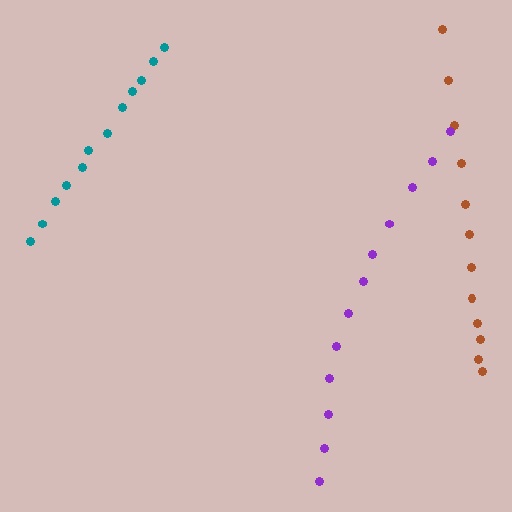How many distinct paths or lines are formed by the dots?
There are 3 distinct paths.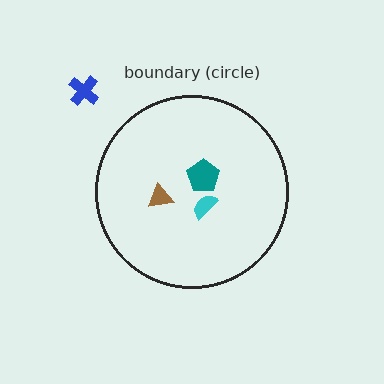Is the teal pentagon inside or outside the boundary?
Inside.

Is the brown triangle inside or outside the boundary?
Inside.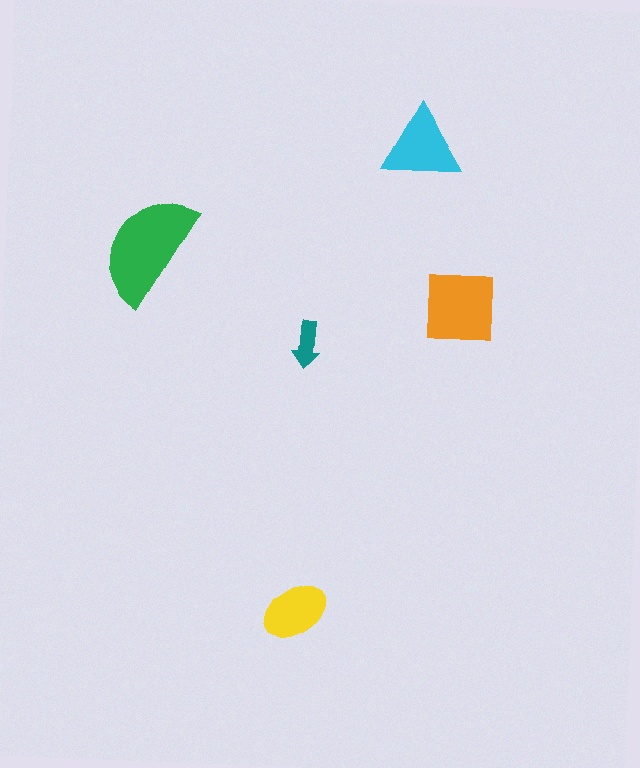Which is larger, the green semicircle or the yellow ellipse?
The green semicircle.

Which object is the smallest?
The teal arrow.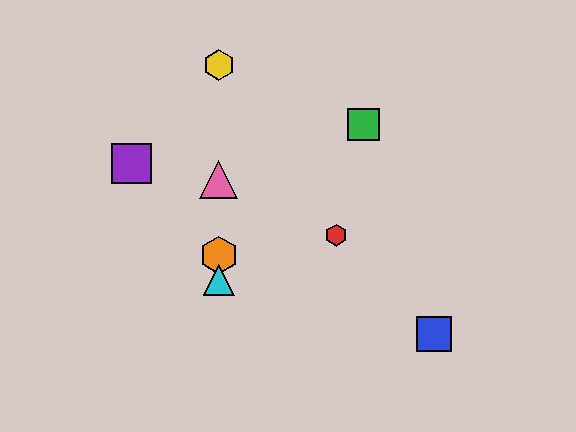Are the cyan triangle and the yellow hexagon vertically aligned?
Yes, both are at x≈219.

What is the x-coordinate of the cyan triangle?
The cyan triangle is at x≈219.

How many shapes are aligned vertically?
4 shapes (the yellow hexagon, the orange hexagon, the cyan triangle, the pink triangle) are aligned vertically.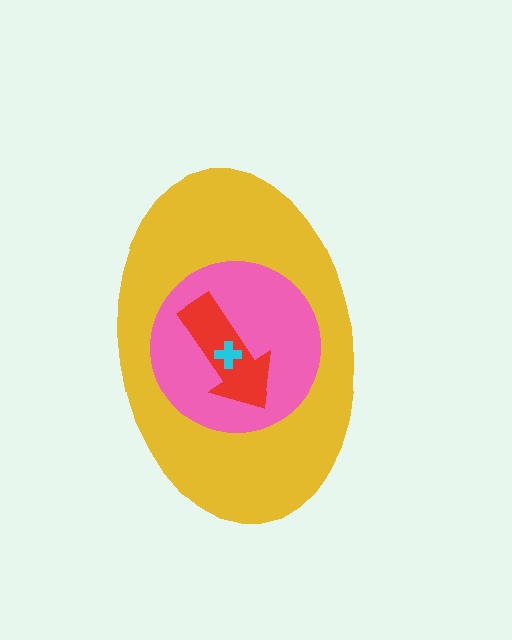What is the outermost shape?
The yellow ellipse.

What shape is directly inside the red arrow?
The cyan cross.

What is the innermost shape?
The cyan cross.